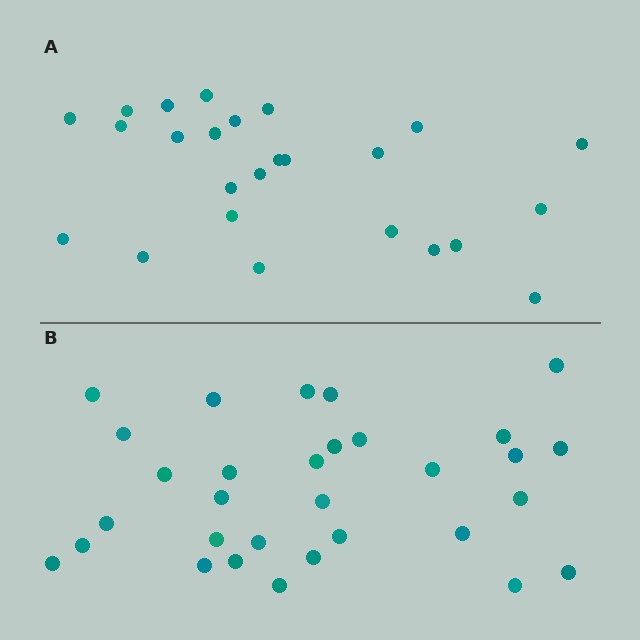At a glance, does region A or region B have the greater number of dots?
Region B (the bottom region) has more dots.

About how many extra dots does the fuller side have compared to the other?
Region B has about 6 more dots than region A.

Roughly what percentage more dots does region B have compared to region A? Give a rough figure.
About 25% more.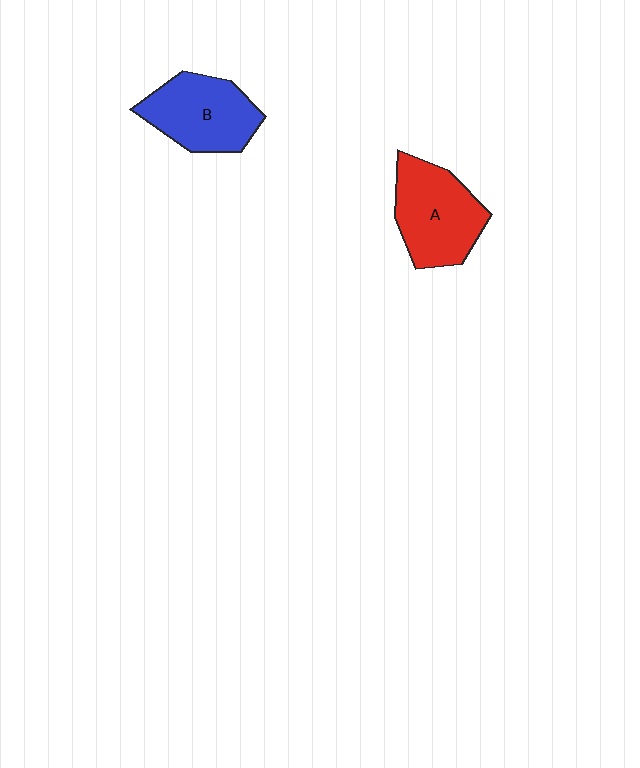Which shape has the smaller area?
Shape B (blue).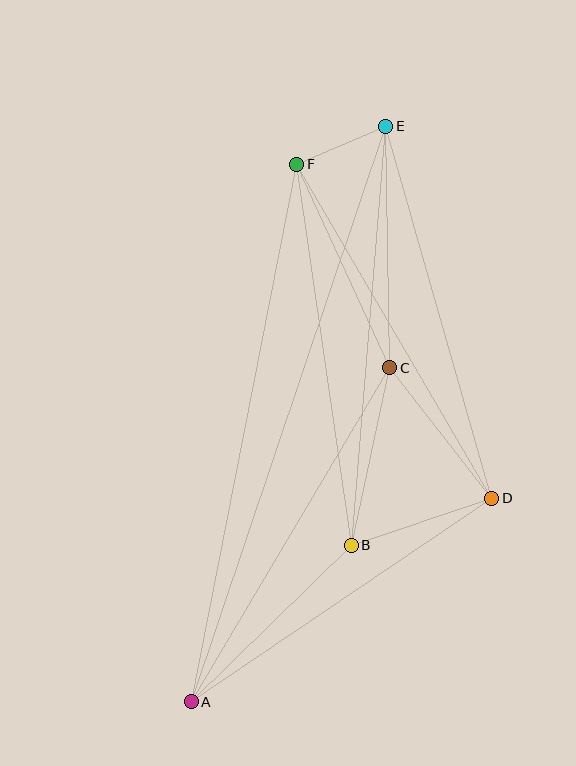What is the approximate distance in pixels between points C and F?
The distance between C and F is approximately 223 pixels.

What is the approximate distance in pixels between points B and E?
The distance between B and E is approximately 420 pixels.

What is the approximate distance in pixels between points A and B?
The distance between A and B is approximately 224 pixels.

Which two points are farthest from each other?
Points A and E are farthest from each other.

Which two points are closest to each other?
Points E and F are closest to each other.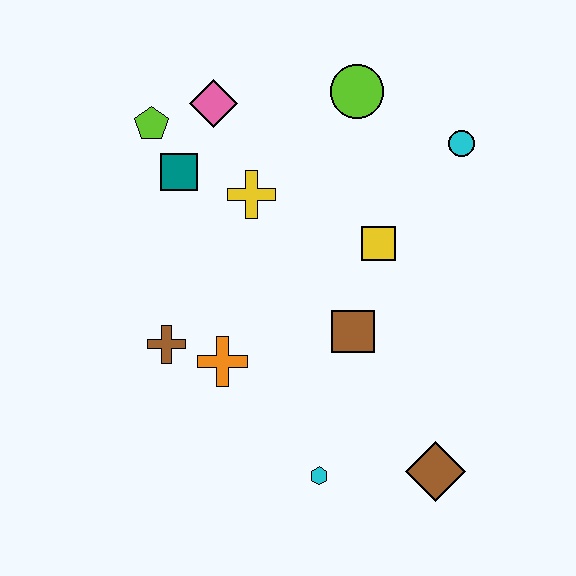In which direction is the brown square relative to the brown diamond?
The brown square is above the brown diamond.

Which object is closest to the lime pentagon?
The teal square is closest to the lime pentagon.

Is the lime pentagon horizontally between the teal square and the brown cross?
No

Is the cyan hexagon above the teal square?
No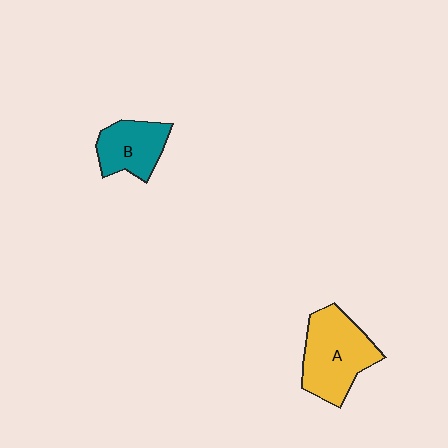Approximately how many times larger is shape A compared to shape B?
Approximately 1.5 times.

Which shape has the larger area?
Shape A (yellow).